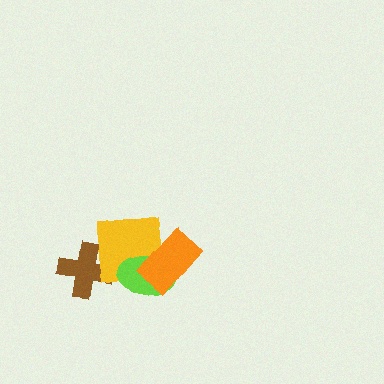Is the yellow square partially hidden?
Yes, it is partially covered by another shape.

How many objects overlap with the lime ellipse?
2 objects overlap with the lime ellipse.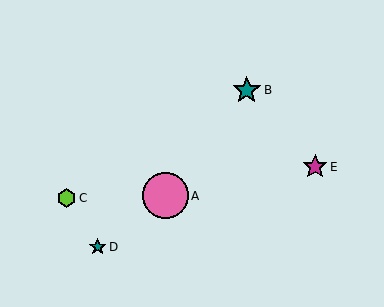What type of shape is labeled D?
Shape D is a teal star.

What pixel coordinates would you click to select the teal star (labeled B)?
Click at (247, 90) to select the teal star B.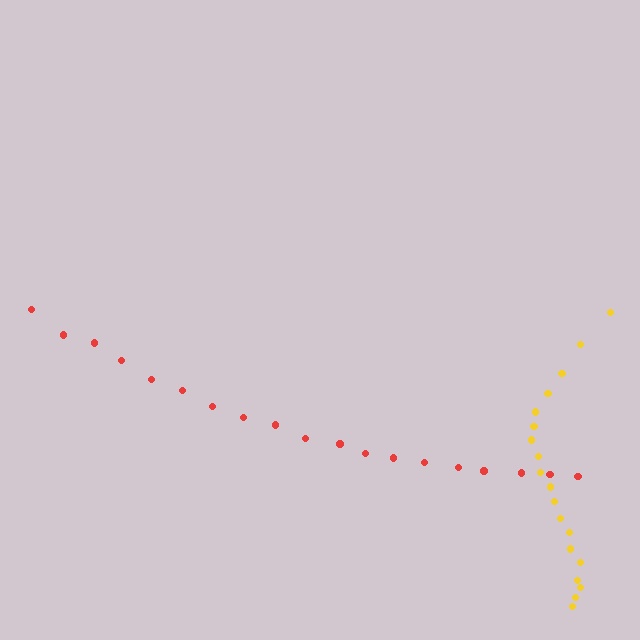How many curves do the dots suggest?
There are 2 distinct paths.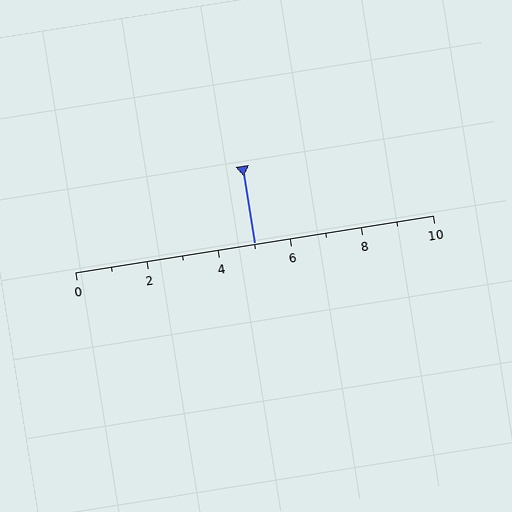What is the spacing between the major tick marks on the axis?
The major ticks are spaced 2 apart.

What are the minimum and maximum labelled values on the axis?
The axis runs from 0 to 10.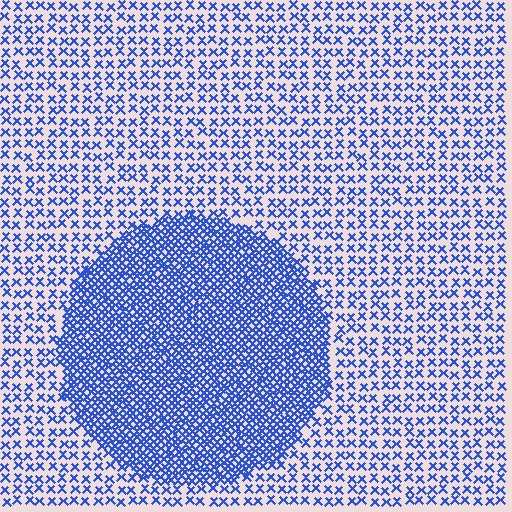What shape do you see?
I see a circle.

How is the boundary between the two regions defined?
The boundary is defined by a change in element density (approximately 2.7x ratio). All elements are the same color, size, and shape.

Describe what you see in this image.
The image contains small blue elements arranged at two different densities. A circle-shaped region is visible where the elements are more densely packed than the surrounding area.